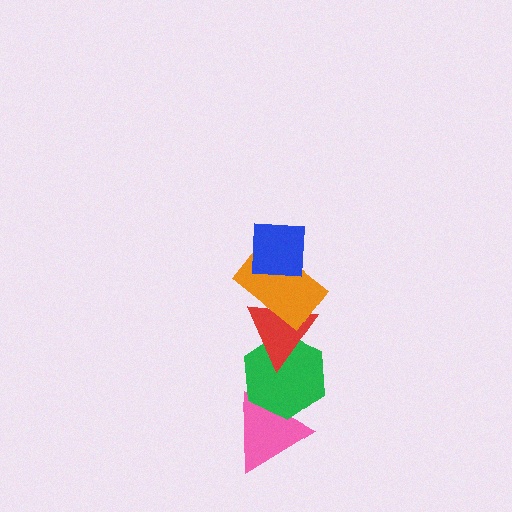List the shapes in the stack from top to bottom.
From top to bottom: the blue square, the orange rectangle, the red triangle, the green hexagon, the pink triangle.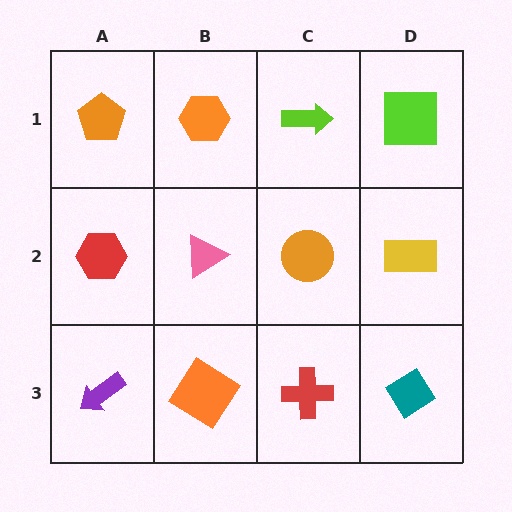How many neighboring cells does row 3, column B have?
3.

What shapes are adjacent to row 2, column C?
A lime arrow (row 1, column C), a red cross (row 3, column C), a pink triangle (row 2, column B), a yellow rectangle (row 2, column D).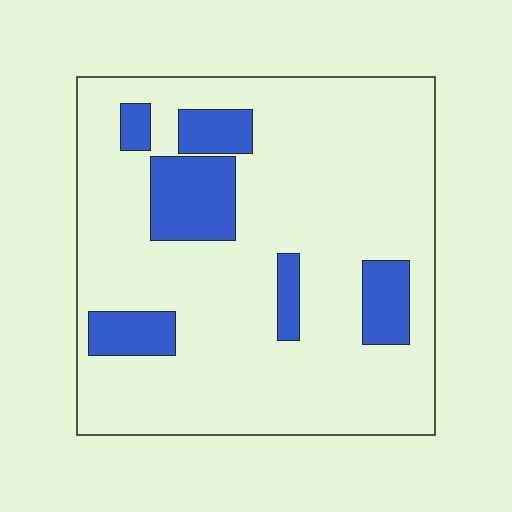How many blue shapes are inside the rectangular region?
6.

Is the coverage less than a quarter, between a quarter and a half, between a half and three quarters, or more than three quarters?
Less than a quarter.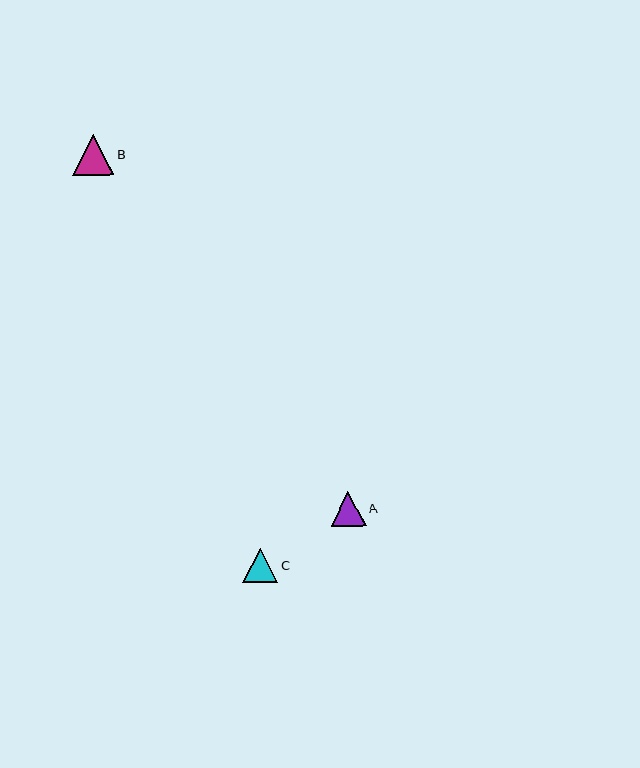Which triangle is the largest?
Triangle B is the largest with a size of approximately 41 pixels.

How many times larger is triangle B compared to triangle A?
Triangle B is approximately 1.2 times the size of triangle A.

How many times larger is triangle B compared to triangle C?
Triangle B is approximately 1.2 times the size of triangle C.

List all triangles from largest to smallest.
From largest to smallest: B, A, C.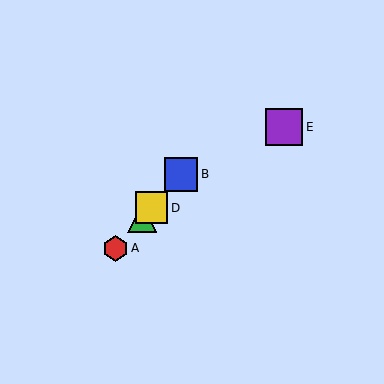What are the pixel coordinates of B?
Object B is at (181, 174).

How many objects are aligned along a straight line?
4 objects (A, B, C, D) are aligned along a straight line.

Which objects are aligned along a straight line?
Objects A, B, C, D are aligned along a straight line.